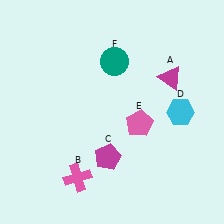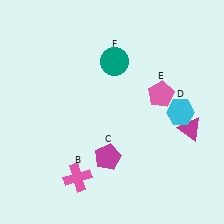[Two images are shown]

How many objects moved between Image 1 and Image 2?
2 objects moved between the two images.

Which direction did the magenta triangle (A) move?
The magenta triangle (A) moved down.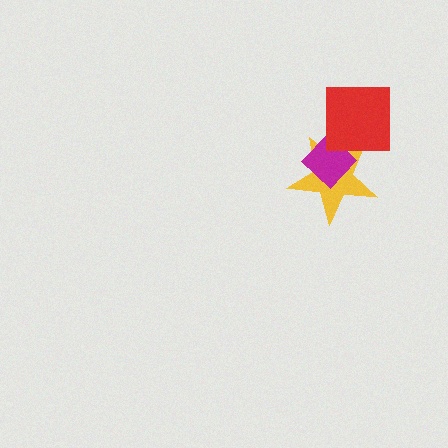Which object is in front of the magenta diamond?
The red square is in front of the magenta diamond.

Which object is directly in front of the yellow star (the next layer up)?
The magenta diamond is directly in front of the yellow star.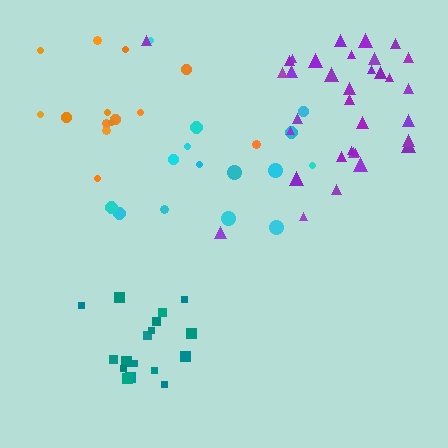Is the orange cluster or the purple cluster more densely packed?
Purple.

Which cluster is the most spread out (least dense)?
Cyan.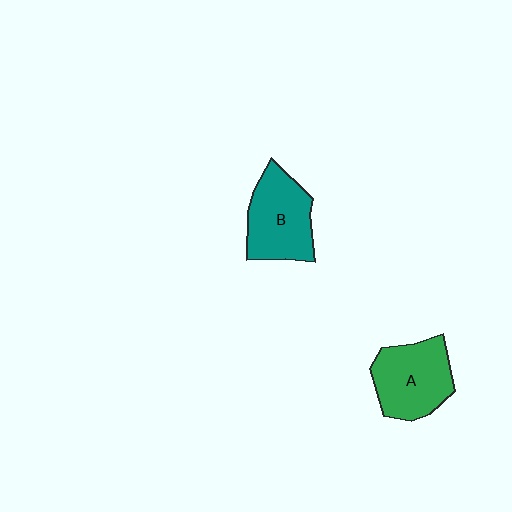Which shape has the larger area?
Shape A (green).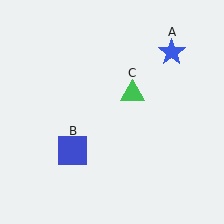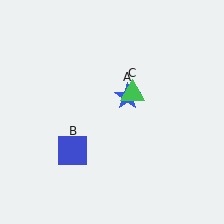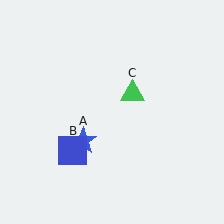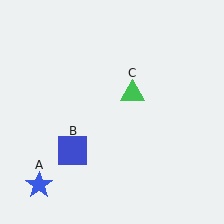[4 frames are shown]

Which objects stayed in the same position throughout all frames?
Blue square (object B) and green triangle (object C) remained stationary.